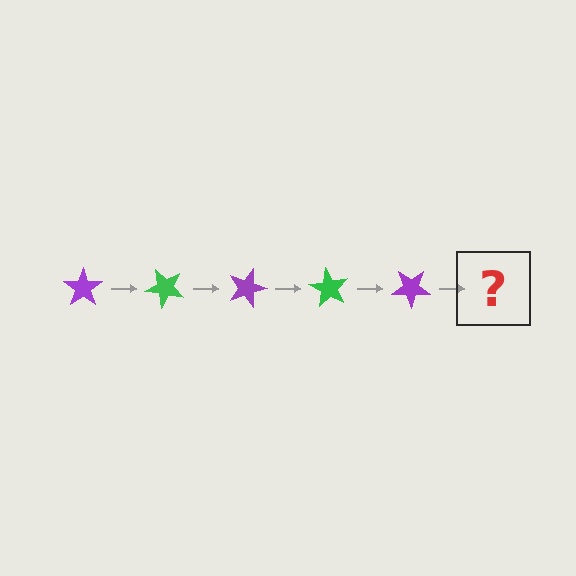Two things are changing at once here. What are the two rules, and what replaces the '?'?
The two rules are that it rotates 45 degrees each step and the color cycles through purple and green. The '?' should be a green star, rotated 225 degrees from the start.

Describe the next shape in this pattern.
It should be a green star, rotated 225 degrees from the start.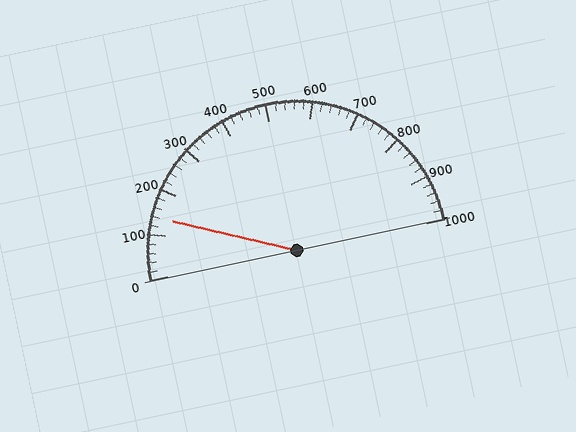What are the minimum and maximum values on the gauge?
The gauge ranges from 0 to 1000.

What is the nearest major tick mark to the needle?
The nearest major tick mark is 100.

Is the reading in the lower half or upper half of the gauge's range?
The reading is in the lower half of the range (0 to 1000).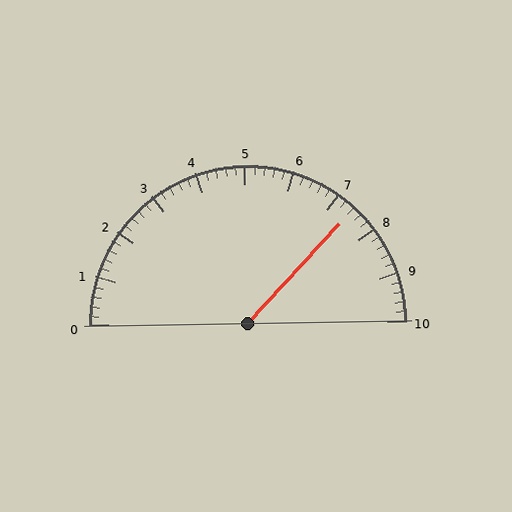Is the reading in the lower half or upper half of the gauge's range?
The reading is in the upper half of the range (0 to 10).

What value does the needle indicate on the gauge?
The needle indicates approximately 7.4.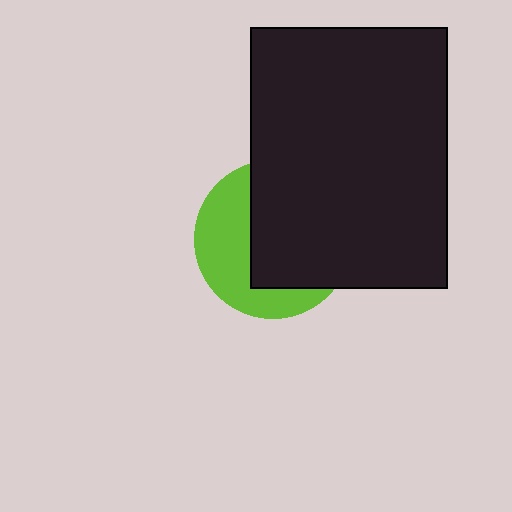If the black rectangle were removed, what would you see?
You would see the complete lime circle.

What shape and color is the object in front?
The object in front is a black rectangle.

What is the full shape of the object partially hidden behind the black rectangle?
The partially hidden object is a lime circle.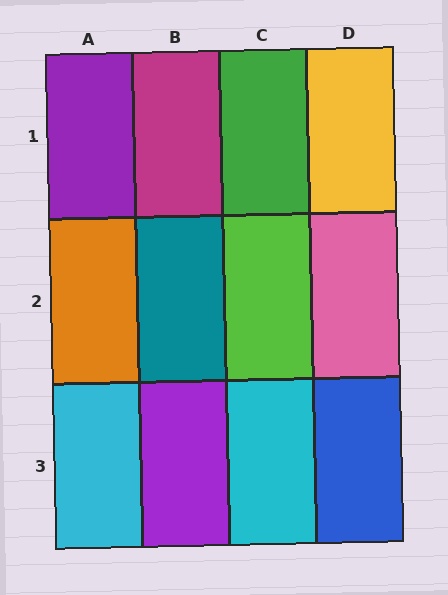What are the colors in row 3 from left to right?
Cyan, purple, cyan, blue.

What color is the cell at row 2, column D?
Pink.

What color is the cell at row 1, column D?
Yellow.